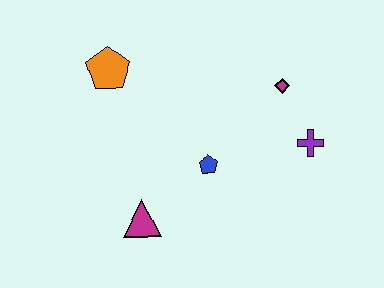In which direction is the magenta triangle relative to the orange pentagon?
The magenta triangle is below the orange pentagon.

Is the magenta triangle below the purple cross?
Yes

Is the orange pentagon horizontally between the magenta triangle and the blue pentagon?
No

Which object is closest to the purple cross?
The magenta diamond is closest to the purple cross.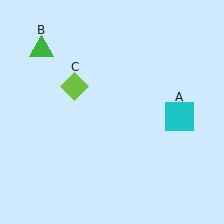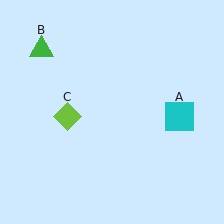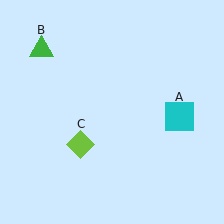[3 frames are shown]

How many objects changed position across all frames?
1 object changed position: lime diamond (object C).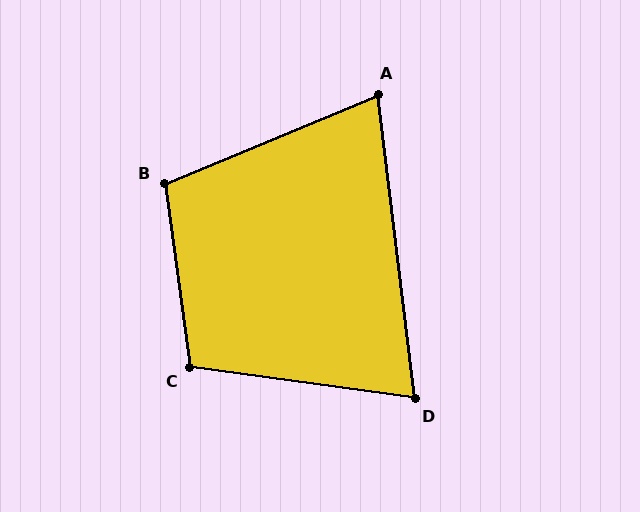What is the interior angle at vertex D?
Approximately 75 degrees (acute).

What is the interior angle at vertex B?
Approximately 105 degrees (obtuse).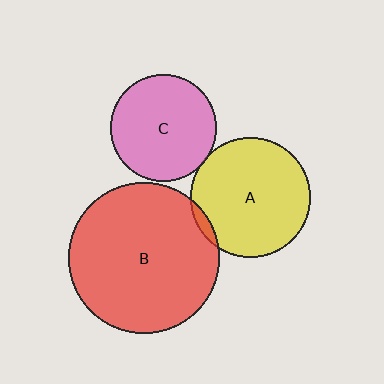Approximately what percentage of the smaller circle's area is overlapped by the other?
Approximately 5%.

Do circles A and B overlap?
Yes.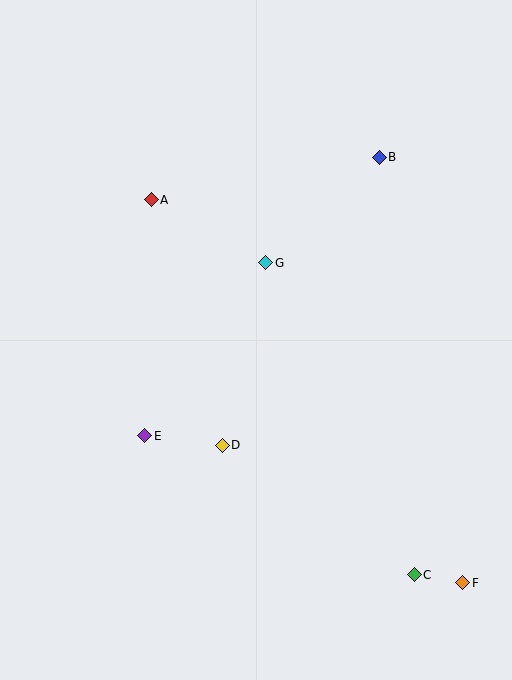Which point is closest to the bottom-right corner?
Point F is closest to the bottom-right corner.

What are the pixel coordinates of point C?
Point C is at (414, 575).